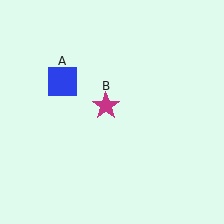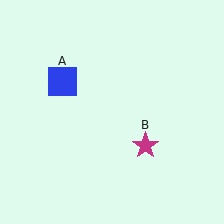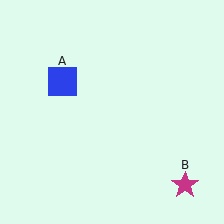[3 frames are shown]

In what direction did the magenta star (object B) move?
The magenta star (object B) moved down and to the right.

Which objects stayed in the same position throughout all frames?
Blue square (object A) remained stationary.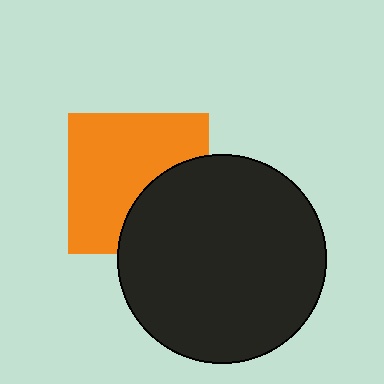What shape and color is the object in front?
The object in front is a black circle.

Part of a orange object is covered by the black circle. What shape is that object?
It is a square.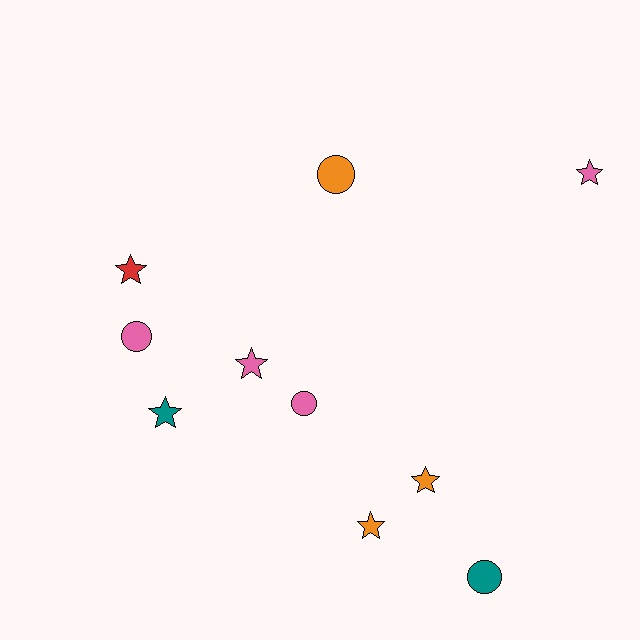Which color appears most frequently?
Pink, with 4 objects.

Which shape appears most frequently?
Star, with 6 objects.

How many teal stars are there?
There is 1 teal star.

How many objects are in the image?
There are 10 objects.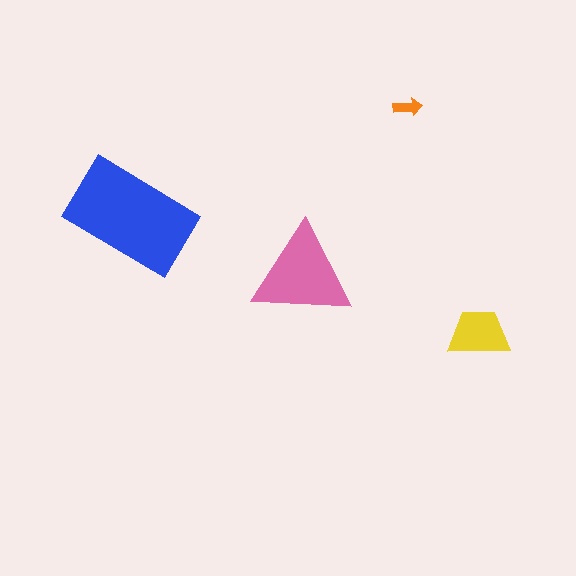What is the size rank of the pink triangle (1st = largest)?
2nd.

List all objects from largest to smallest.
The blue rectangle, the pink triangle, the yellow trapezoid, the orange arrow.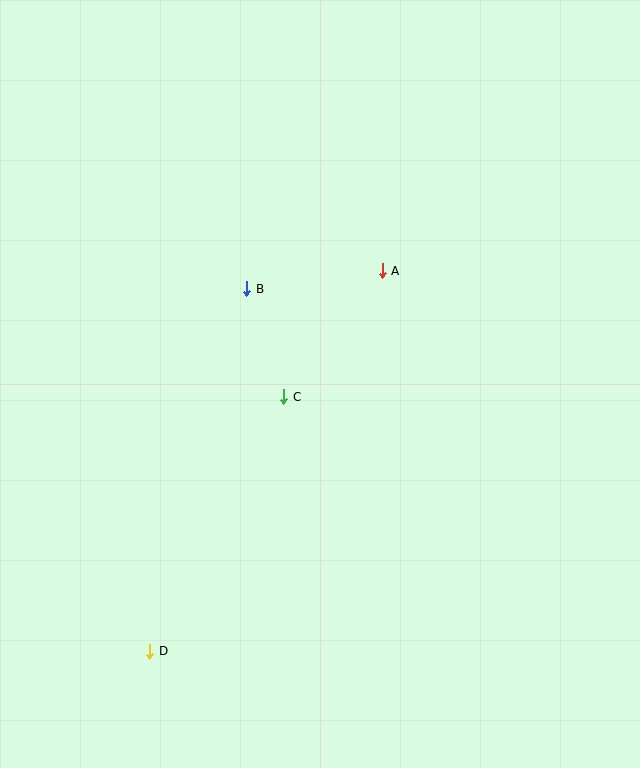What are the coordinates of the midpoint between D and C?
The midpoint between D and C is at (217, 524).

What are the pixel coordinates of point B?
Point B is at (247, 289).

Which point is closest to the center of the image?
Point C at (284, 397) is closest to the center.